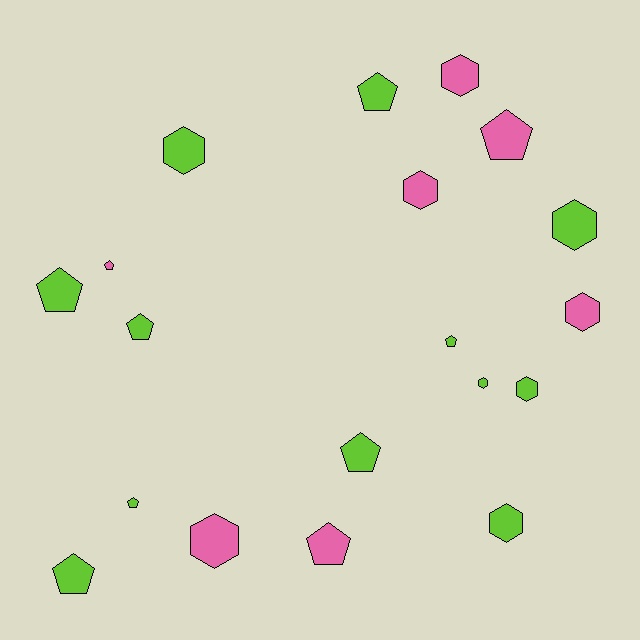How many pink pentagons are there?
There are 3 pink pentagons.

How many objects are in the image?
There are 19 objects.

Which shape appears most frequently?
Pentagon, with 10 objects.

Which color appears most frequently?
Lime, with 12 objects.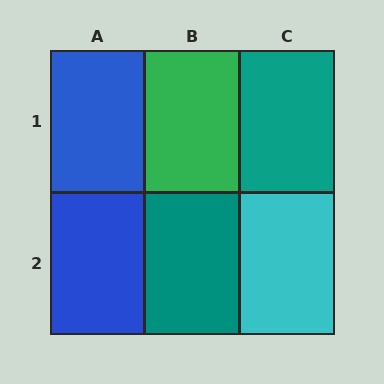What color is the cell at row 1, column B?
Green.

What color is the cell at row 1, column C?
Teal.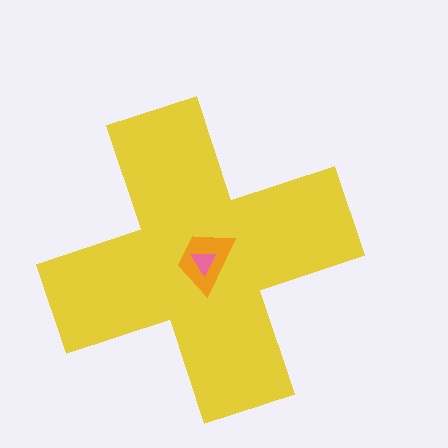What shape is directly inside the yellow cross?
The orange trapezoid.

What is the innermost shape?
The pink triangle.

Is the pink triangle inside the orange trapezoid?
Yes.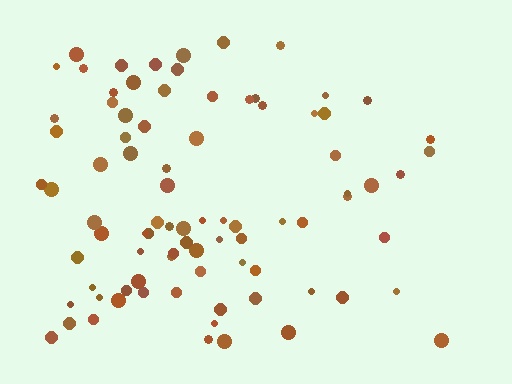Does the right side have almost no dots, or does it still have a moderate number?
Still a moderate number, just noticeably fewer than the left.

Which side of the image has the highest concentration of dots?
The left.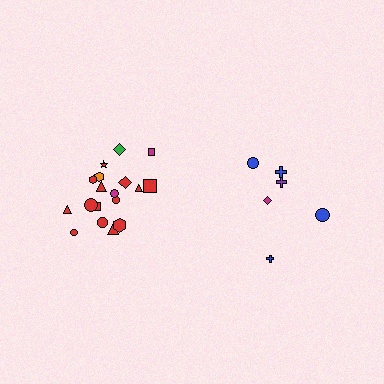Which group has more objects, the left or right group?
The left group.